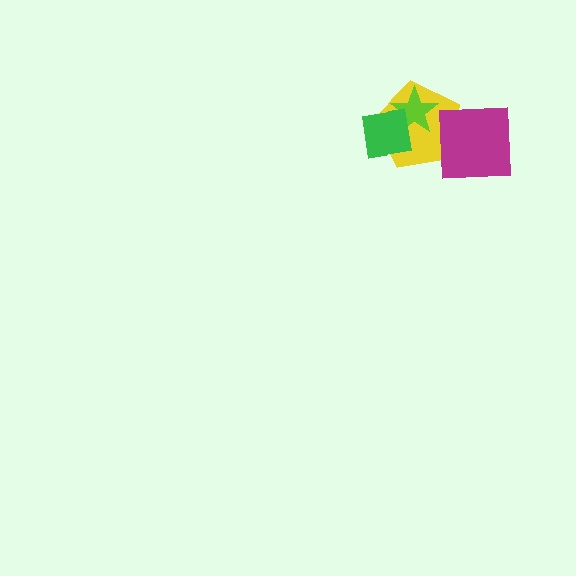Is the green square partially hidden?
No, no other shape covers it.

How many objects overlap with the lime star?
2 objects overlap with the lime star.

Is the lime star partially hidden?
Yes, it is partially covered by another shape.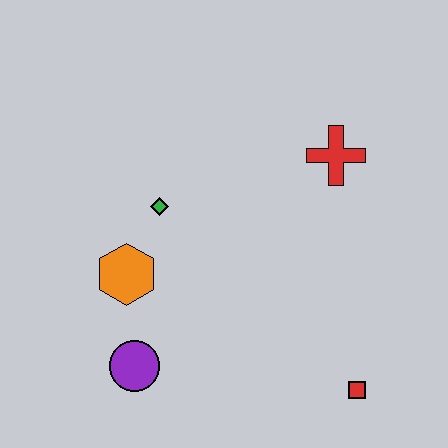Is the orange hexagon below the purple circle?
No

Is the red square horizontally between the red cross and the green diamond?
No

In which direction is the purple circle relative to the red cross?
The purple circle is below the red cross.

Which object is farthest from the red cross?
The purple circle is farthest from the red cross.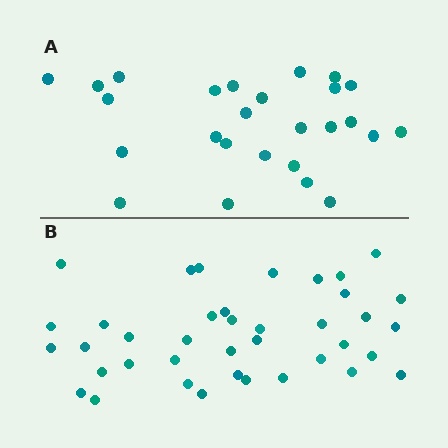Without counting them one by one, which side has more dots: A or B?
Region B (the bottom region) has more dots.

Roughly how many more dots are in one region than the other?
Region B has approximately 15 more dots than region A.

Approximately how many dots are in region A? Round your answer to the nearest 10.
About 30 dots. (The exact count is 26, which rounds to 30.)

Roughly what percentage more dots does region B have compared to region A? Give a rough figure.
About 50% more.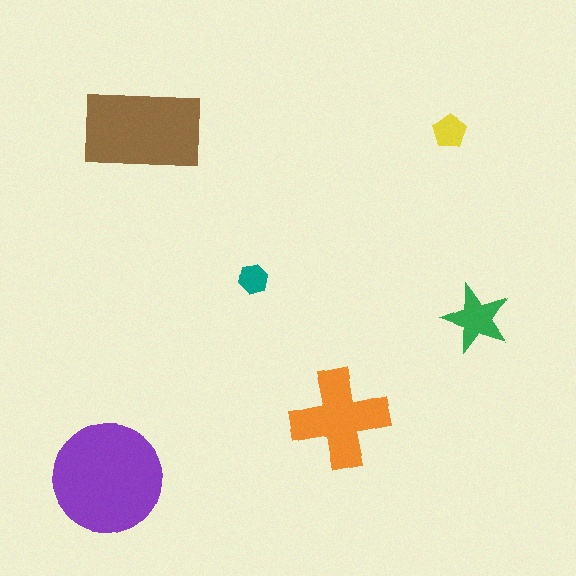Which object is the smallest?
The teal hexagon.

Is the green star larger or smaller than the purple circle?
Smaller.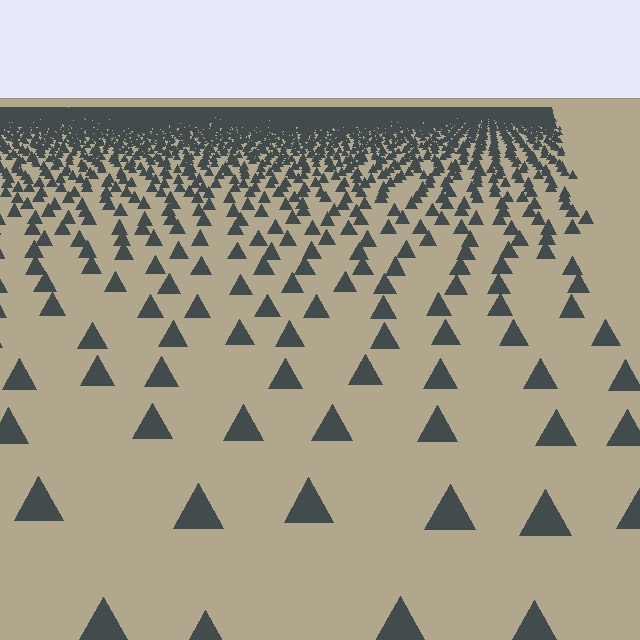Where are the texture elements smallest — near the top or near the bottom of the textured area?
Near the top.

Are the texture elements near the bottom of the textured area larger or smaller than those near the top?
Larger. Near the bottom, elements are closer to the viewer and appear at a bigger on-screen size.